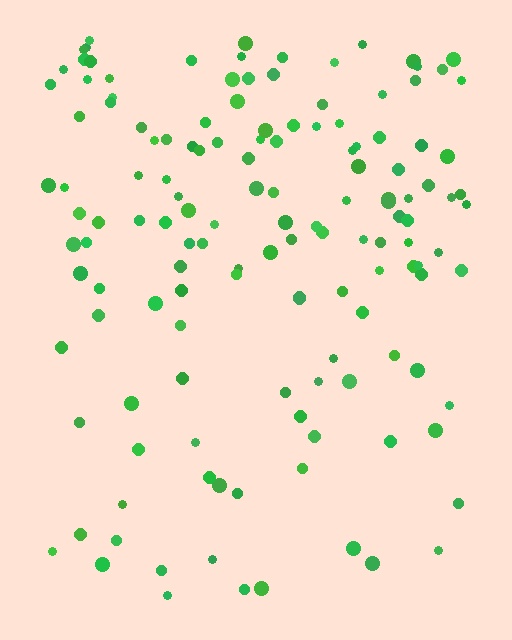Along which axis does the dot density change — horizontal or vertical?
Vertical.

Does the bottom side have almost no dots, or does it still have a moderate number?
Still a moderate number, just noticeably fewer than the top.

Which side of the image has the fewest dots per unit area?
The bottom.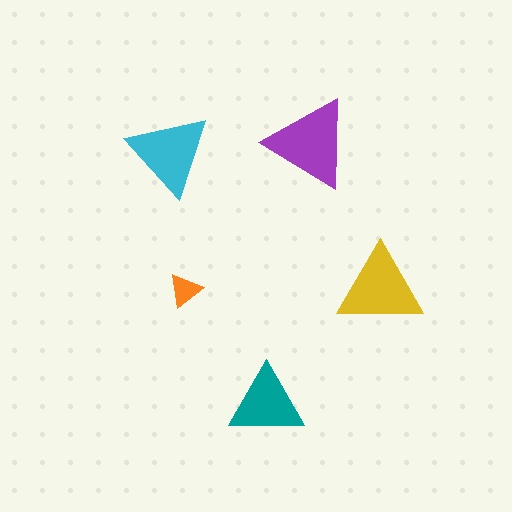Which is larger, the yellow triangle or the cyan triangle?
The yellow one.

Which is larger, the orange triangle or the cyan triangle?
The cyan one.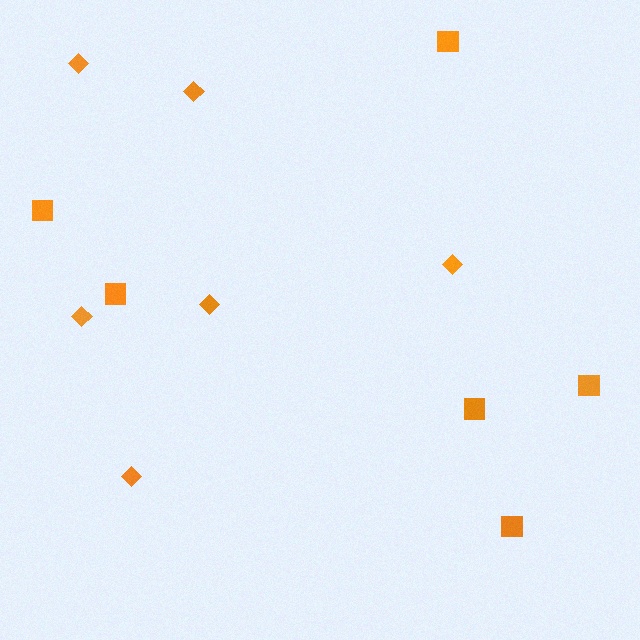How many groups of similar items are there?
There are 2 groups: one group of squares (6) and one group of diamonds (6).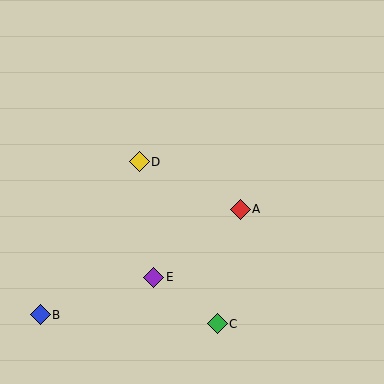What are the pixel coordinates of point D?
Point D is at (139, 162).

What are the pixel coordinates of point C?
Point C is at (217, 324).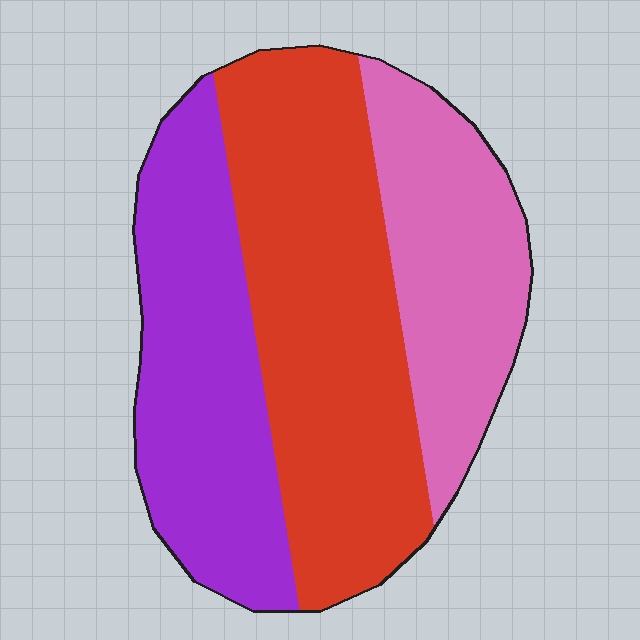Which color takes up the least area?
Pink, at roughly 25%.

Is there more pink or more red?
Red.